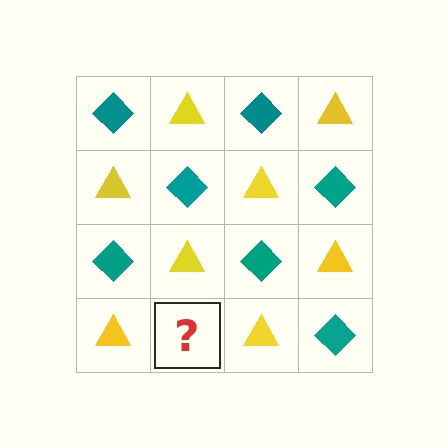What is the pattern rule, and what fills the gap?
The rule is that it alternates teal diamond and yellow triangle in a checkerboard pattern. The gap should be filled with a teal diamond.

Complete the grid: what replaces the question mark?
The question mark should be replaced with a teal diamond.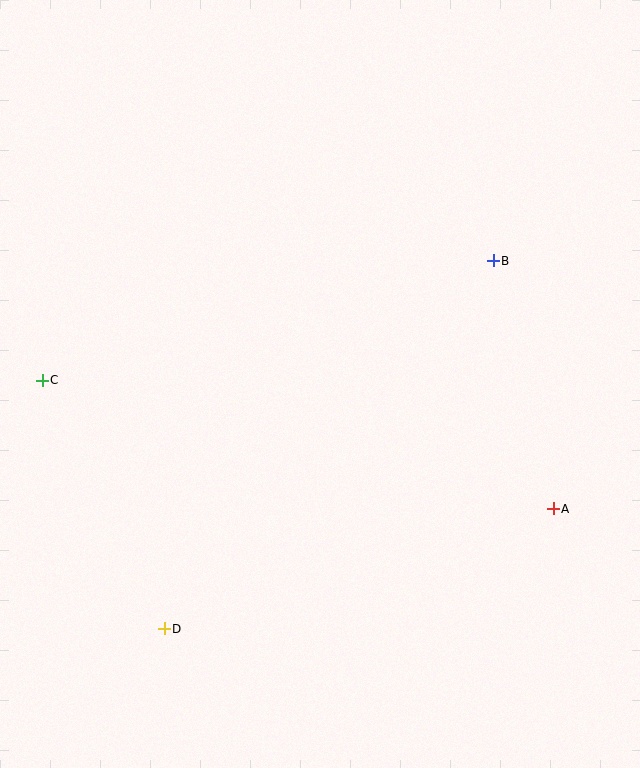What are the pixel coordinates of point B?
Point B is at (493, 261).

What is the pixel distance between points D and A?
The distance between D and A is 407 pixels.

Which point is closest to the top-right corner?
Point B is closest to the top-right corner.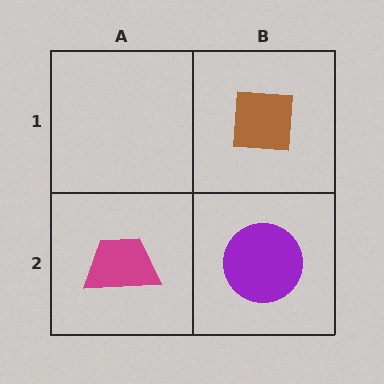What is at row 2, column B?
A purple circle.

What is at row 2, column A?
A magenta trapezoid.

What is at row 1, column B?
A brown square.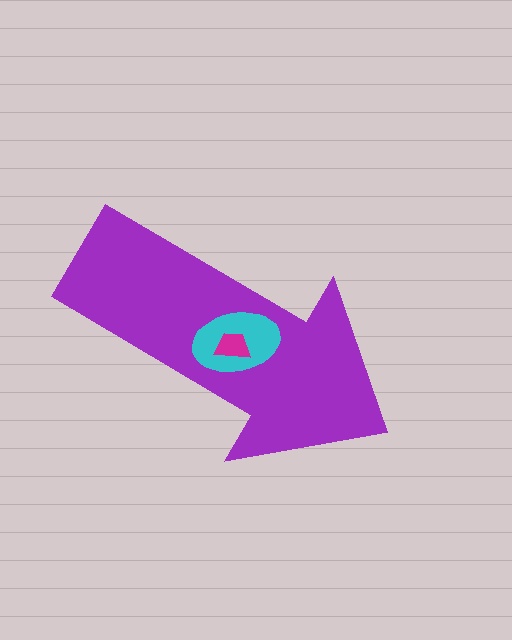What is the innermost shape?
The magenta trapezoid.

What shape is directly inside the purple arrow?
The cyan ellipse.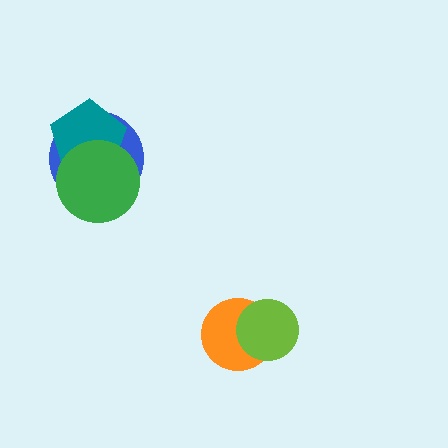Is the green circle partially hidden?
No, no other shape covers it.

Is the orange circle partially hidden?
Yes, it is partially covered by another shape.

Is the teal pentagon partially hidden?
Yes, it is partially covered by another shape.